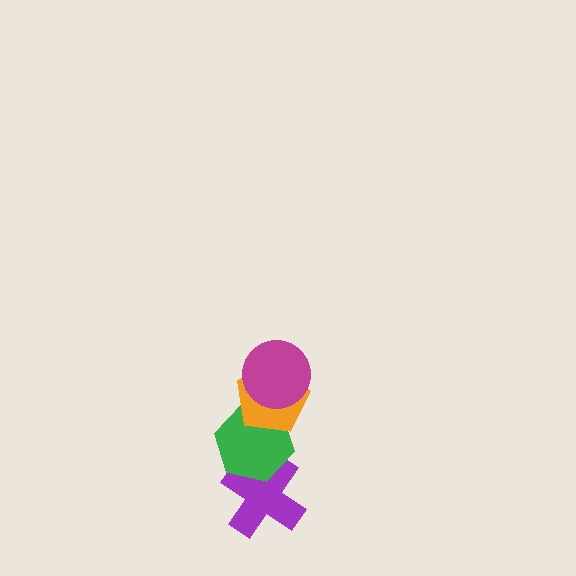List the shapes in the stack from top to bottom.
From top to bottom: the magenta circle, the orange pentagon, the green hexagon, the purple cross.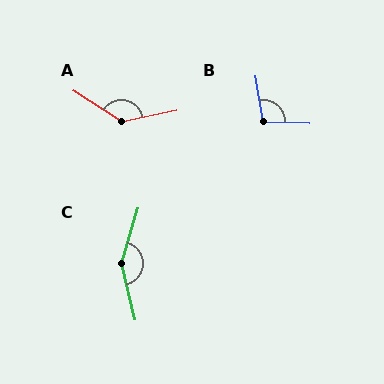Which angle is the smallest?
B, at approximately 101 degrees.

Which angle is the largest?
C, at approximately 149 degrees.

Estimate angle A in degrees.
Approximately 136 degrees.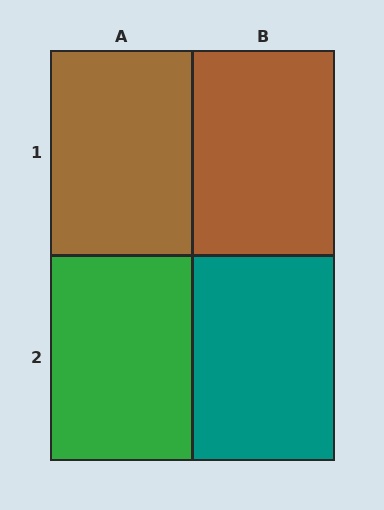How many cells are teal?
1 cell is teal.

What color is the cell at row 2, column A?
Green.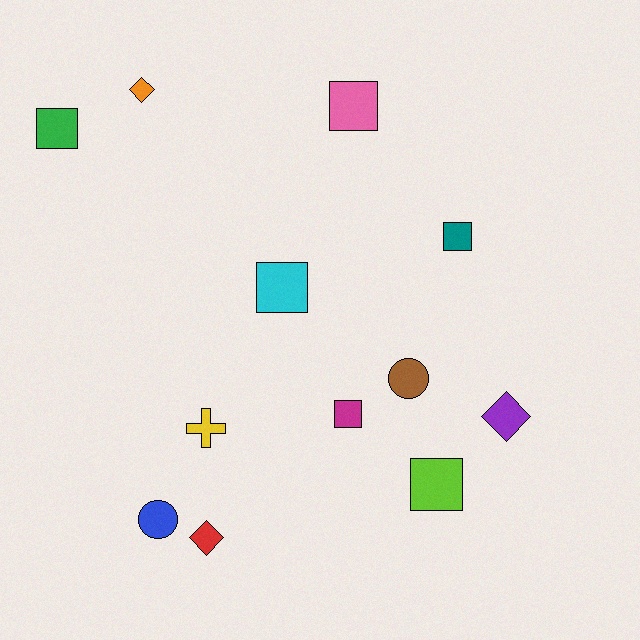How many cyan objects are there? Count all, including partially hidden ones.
There is 1 cyan object.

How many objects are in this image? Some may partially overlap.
There are 12 objects.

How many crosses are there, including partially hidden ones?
There is 1 cross.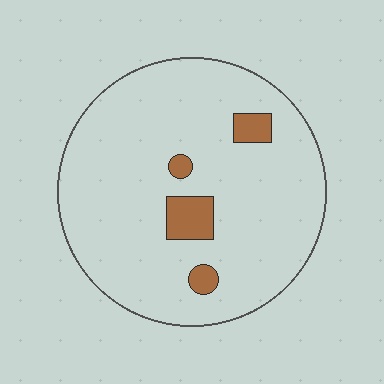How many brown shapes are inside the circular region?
4.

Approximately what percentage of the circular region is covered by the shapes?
Approximately 10%.